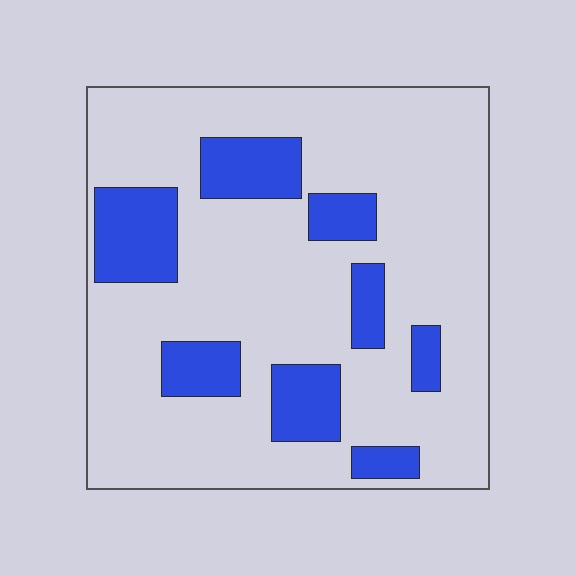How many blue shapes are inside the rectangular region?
8.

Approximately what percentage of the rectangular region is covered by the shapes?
Approximately 20%.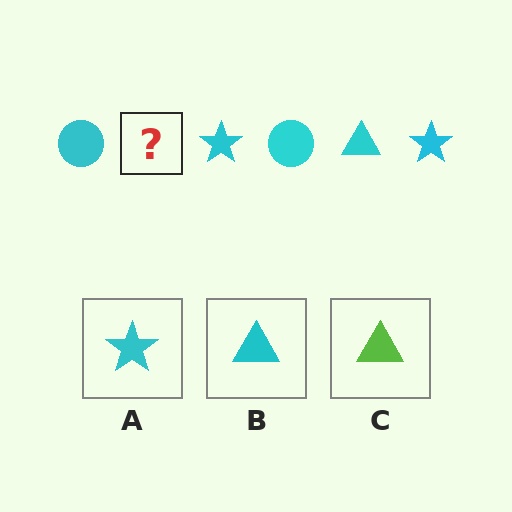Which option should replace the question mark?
Option B.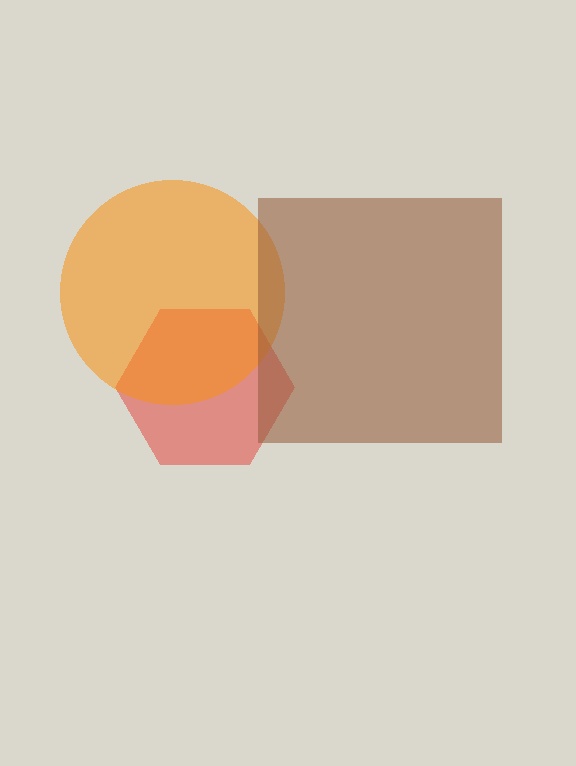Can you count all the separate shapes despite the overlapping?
Yes, there are 3 separate shapes.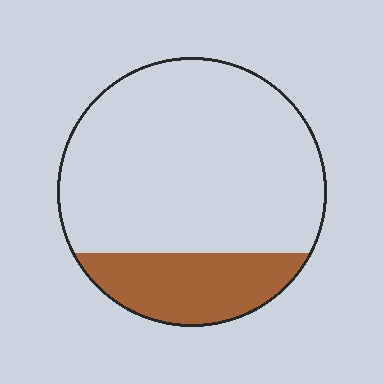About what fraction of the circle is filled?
About one fifth (1/5).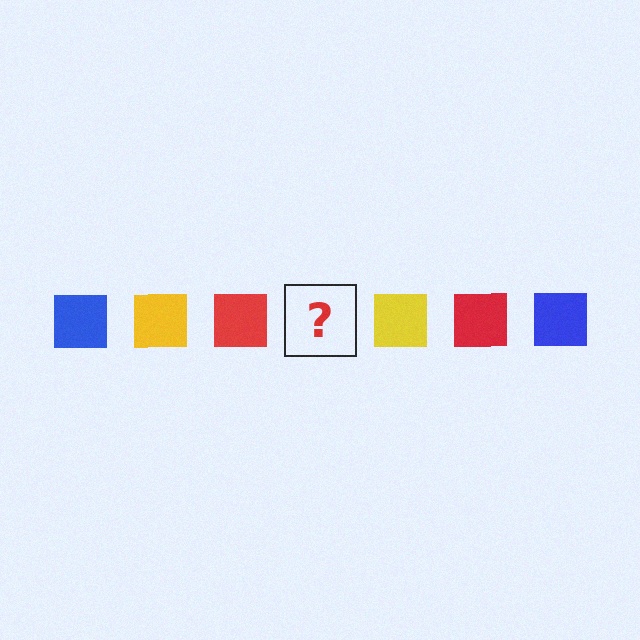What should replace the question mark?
The question mark should be replaced with a blue square.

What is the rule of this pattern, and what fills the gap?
The rule is that the pattern cycles through blue, yellow, red squares. The gap should be filled with a blue square.